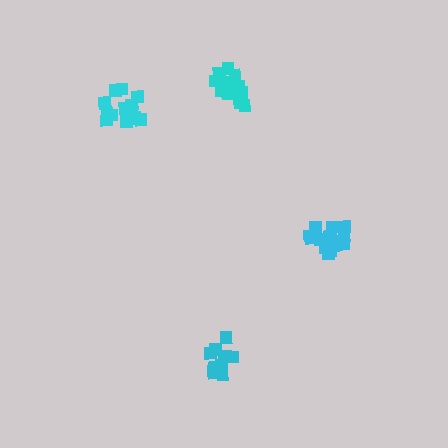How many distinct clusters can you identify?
There are 4 distinct clusters.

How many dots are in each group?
Group 1: 14 dots, Group 2: 17 dots, Group 3: 13 dots, Group 4: 12 dots (56 total).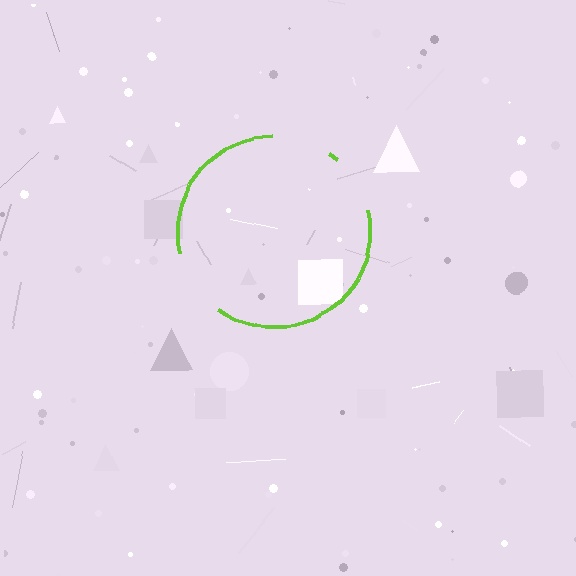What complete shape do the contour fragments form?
The contour fragments form a circle.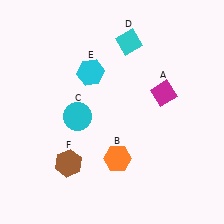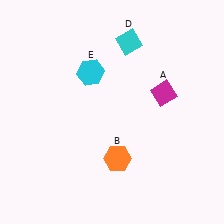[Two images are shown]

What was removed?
The cyan circle (C), the brown hexagon (F) were removed in Image 2.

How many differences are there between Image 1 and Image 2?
There are 2 differences between the two images.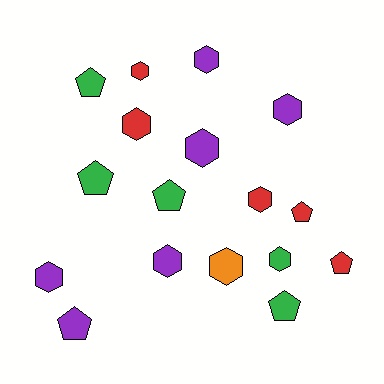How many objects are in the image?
There are 17 objects.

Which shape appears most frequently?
Hexagon, with 10 objects.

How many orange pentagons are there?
There are no orange pentagons.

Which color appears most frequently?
Purple, with 6 objects.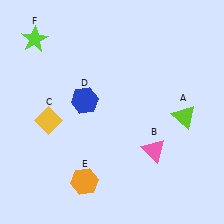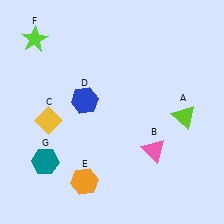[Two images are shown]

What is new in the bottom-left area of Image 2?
A teal hexagon (G) was added in the bottom-left area of Image 2.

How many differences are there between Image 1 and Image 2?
There is 1 difference between the two images.